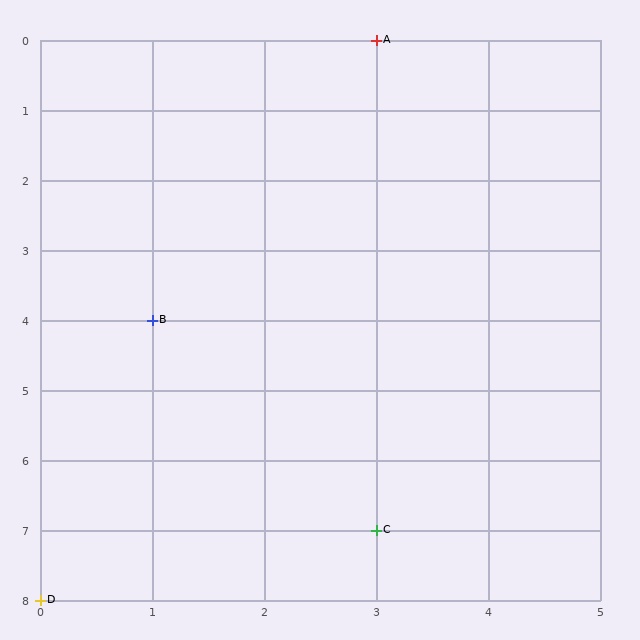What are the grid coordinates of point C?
Point C is at grid coordinates (3, 7).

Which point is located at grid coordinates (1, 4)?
Point B is at (1, 4).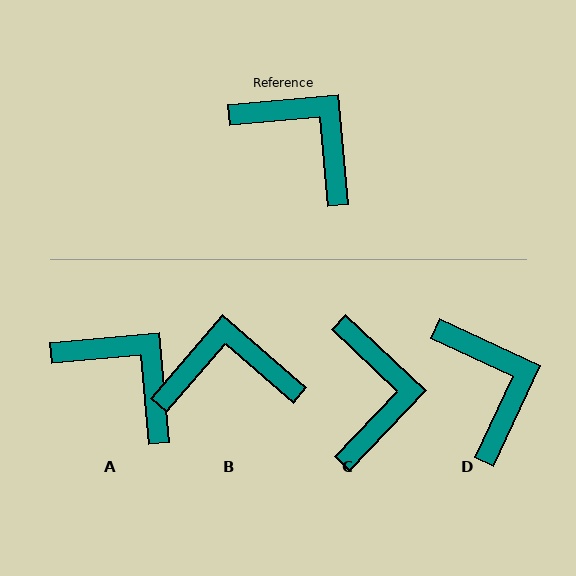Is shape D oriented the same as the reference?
No, it is off by about 30 degrees.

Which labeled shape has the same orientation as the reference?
A.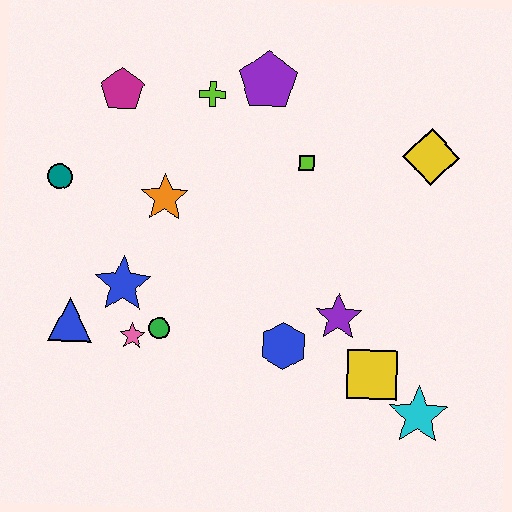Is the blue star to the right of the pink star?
No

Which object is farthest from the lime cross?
The cyan star is farthest from the lime cross.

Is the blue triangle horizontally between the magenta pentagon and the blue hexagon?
No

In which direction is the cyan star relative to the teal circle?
The cyan star is to the right of the teal circle.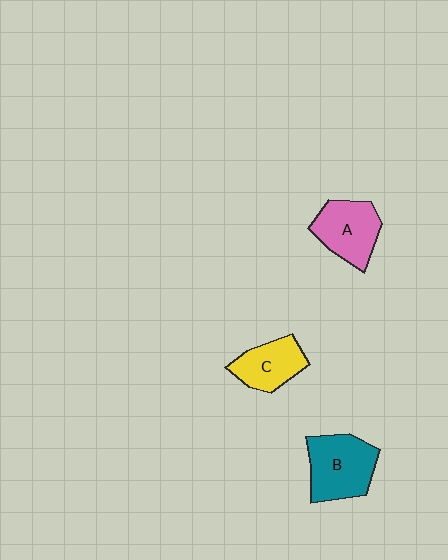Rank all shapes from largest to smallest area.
From largest to smallest: B (teal), A (pink), C (yellow).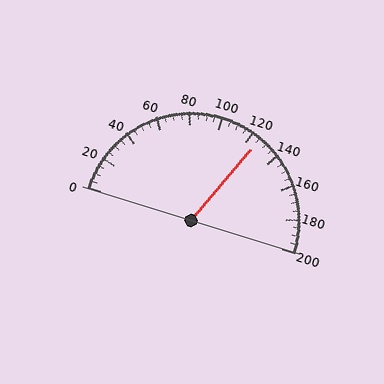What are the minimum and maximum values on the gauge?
The gauge ranges from 0 to 200.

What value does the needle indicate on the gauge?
The needle indicates approximately 125.